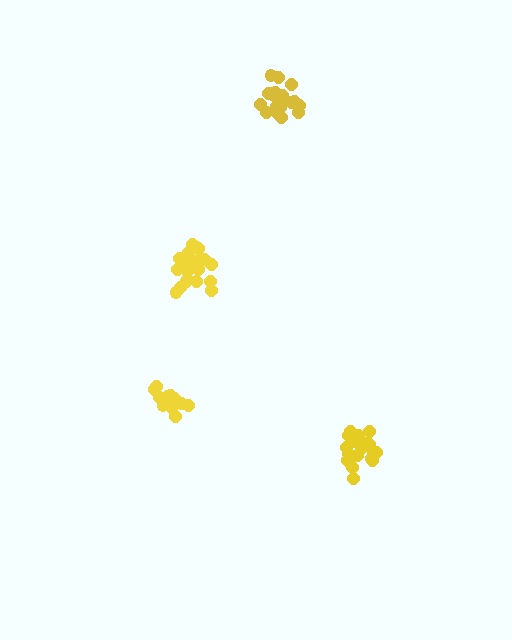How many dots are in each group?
Group 1: 19 dots, Group 2: 20 dots, Group 3: 15 dots, Group 4: 20 dots (74 total).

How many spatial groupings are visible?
There are 4 spatial groupings.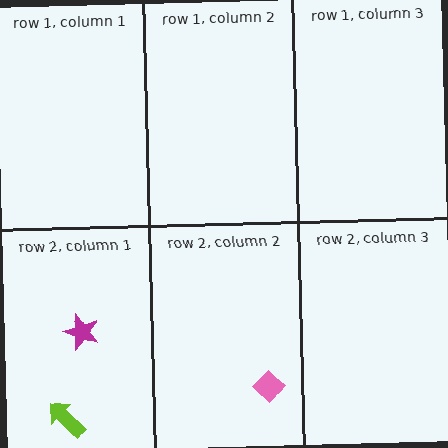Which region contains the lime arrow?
The row 2, column 1 region.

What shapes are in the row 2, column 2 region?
The pink diamond.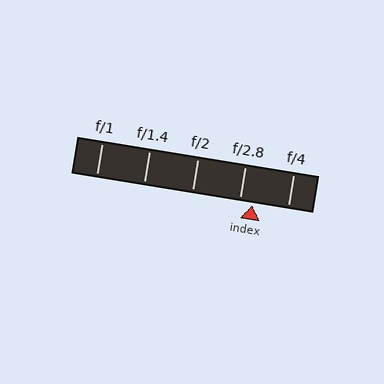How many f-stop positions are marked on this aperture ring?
There are 5 f-stop positions marked.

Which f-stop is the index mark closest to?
The index mark is closest to f/2.8.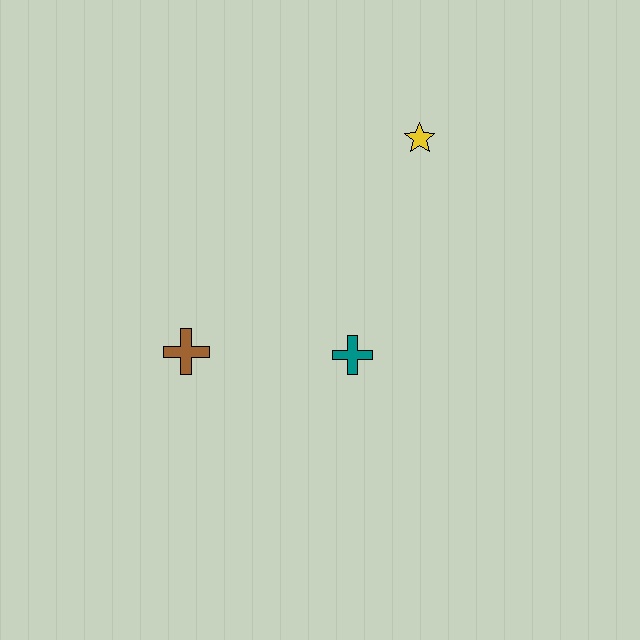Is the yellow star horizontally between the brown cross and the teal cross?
No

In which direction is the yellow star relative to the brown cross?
The yellow star is to the right of the brown cross.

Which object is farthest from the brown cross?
The yellow star is farthest from the brown cross.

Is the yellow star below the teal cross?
No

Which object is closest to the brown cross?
The teal cross is closest to the brown cross.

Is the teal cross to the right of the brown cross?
Yes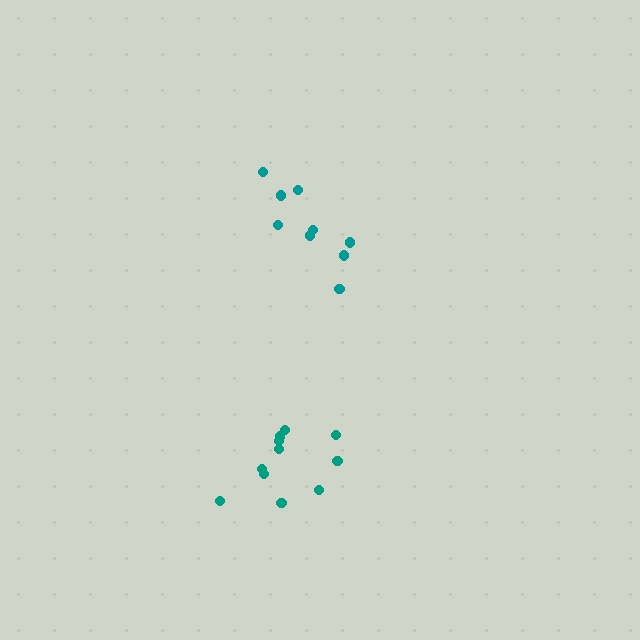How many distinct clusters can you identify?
There are 2 distinct clusters.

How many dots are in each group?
Group 1: 11 dots, Group 2: 9 dots (20 total).